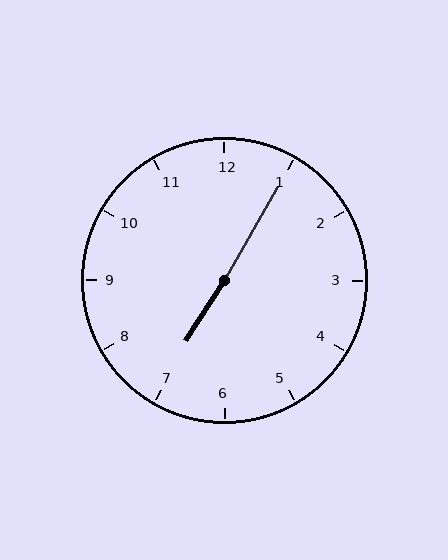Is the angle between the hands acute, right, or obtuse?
It is obtuse.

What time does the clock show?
7:05.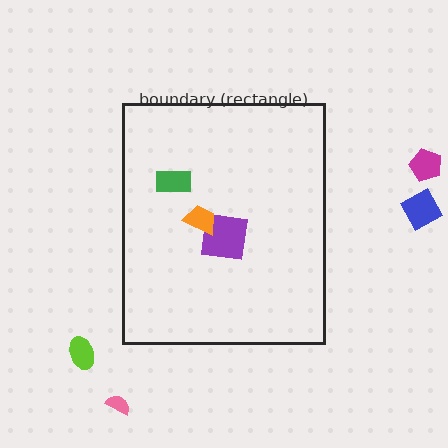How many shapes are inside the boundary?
3 inside, 4 outside.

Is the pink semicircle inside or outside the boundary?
Outside.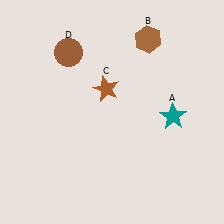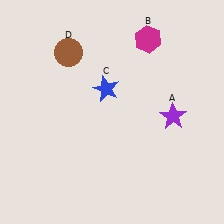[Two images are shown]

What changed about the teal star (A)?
In Image 1, A is teal. In Image 2, it changed to purple.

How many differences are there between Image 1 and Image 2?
There are 3 differences between the two images.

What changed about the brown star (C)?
In Image 1, C is brown. In Image 2, it changed to blue.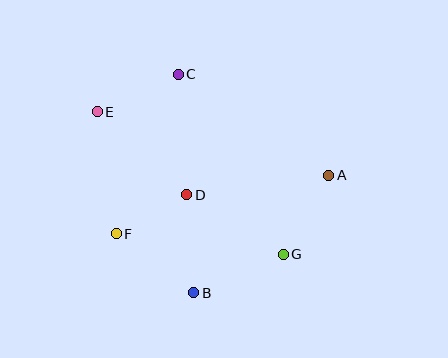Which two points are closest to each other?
Points D and F are closest to each other.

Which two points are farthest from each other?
Points A and E are farthest from each other.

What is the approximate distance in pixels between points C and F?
The distance between C and F is approximately 171 pixels.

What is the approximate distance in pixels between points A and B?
The distance between A and B is approximately 179 pixels.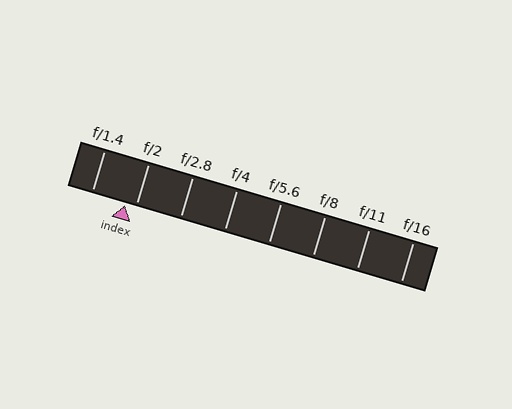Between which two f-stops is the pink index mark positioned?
The index mark is between f/1.4 and f/2.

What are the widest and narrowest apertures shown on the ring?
The widest aperture shown is f/1.4 and the narrowest is f/16.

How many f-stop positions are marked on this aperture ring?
There are 8 f-stop positions marked.